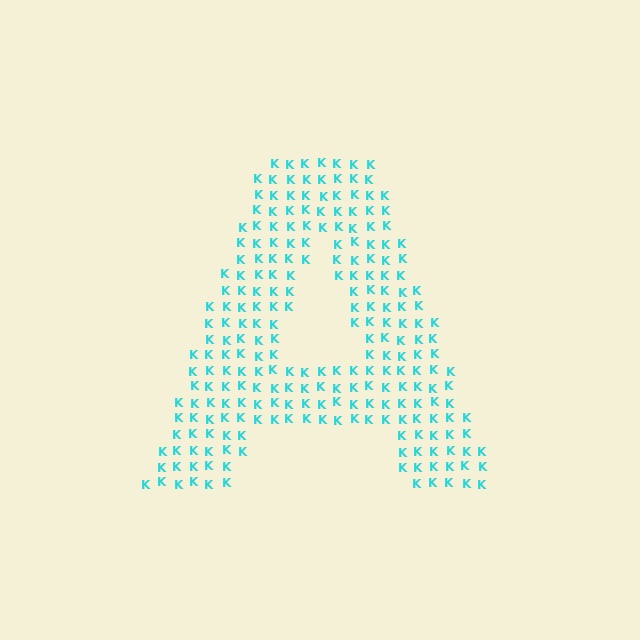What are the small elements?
The small elements are letter K's.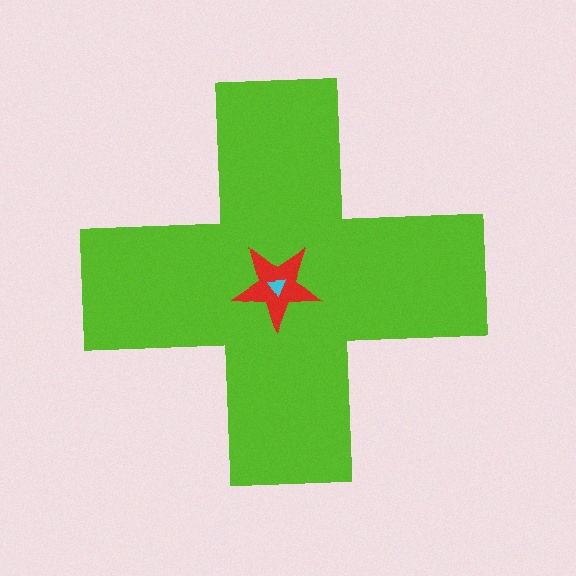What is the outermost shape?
The lime cross.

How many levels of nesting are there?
3.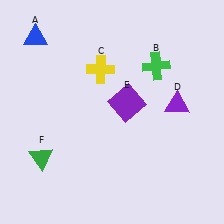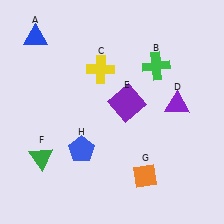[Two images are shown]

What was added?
An orange diamond (G), a blue pentagon (H) were added in Image 2.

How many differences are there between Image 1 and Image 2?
There are 2 differences between the two images.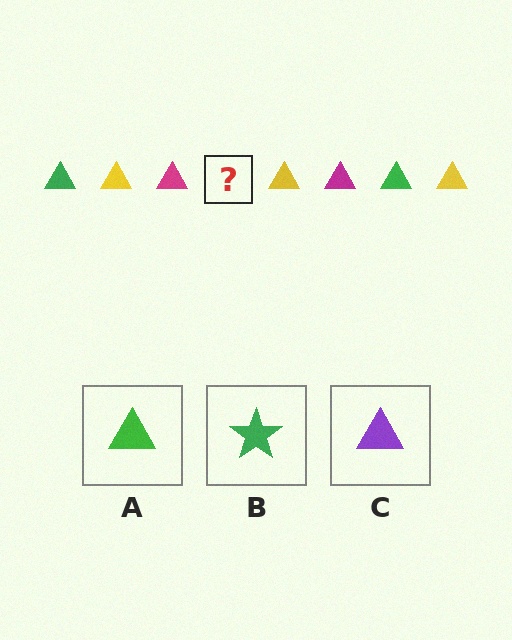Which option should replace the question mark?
Option A.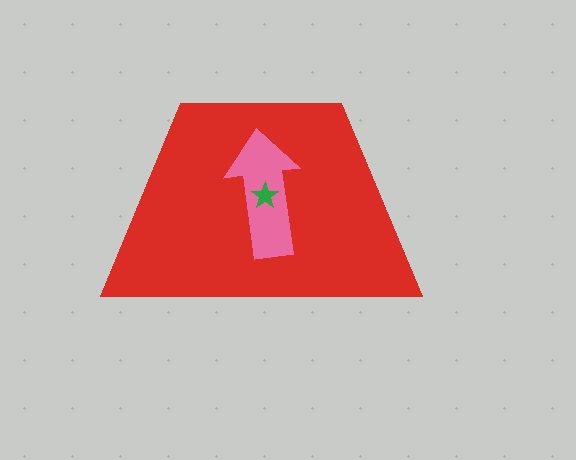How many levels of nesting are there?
3.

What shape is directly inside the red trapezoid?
The pink arrow.